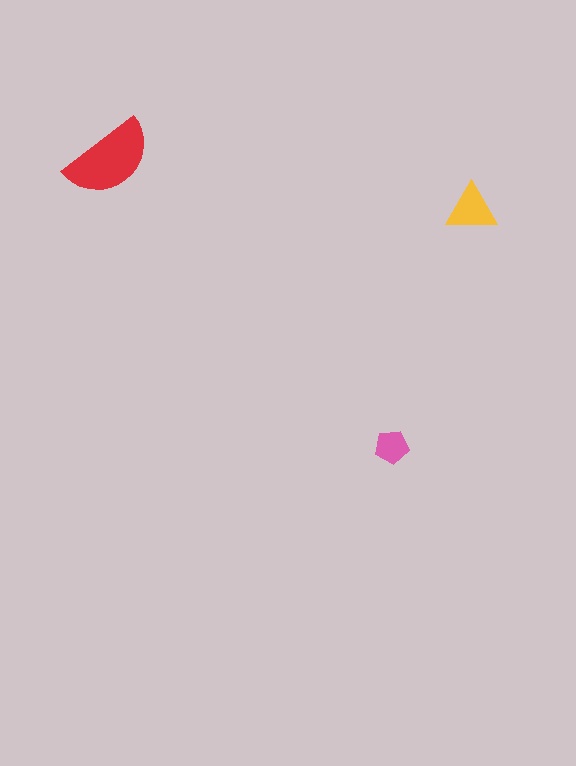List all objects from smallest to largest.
The pink pentagon, the yellow triangle, the red semicircle.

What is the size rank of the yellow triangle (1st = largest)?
2nd.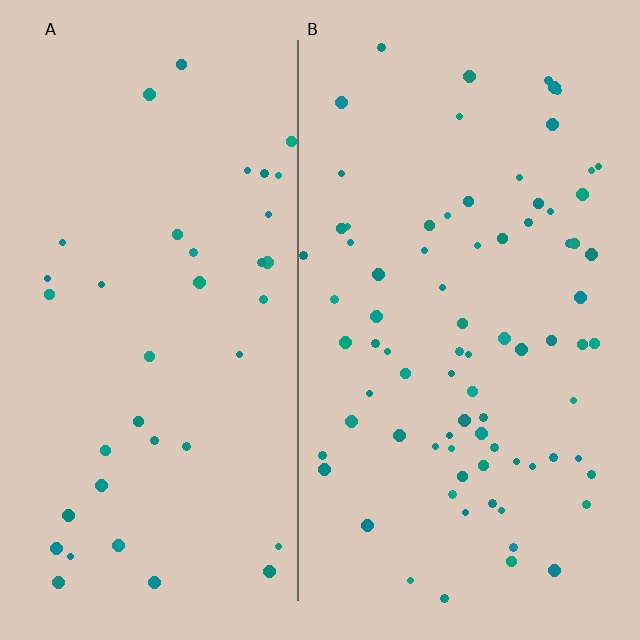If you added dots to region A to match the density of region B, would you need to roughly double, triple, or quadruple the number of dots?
Approximately double.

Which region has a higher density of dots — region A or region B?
B (the right).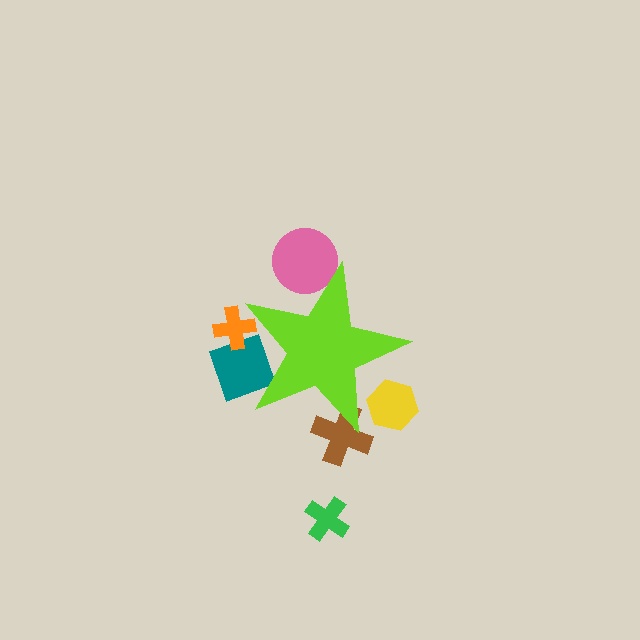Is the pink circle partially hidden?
Yes, the pink circle is partially hidden behind the lime star.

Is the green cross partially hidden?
No, the green cross is fully visible.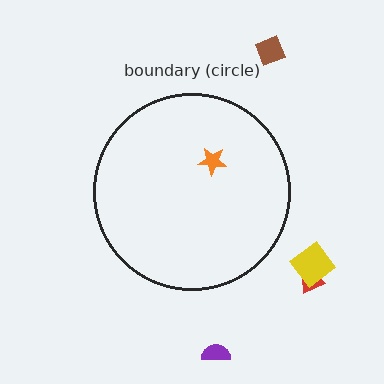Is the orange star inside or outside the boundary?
Inside.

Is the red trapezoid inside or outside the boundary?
Outside.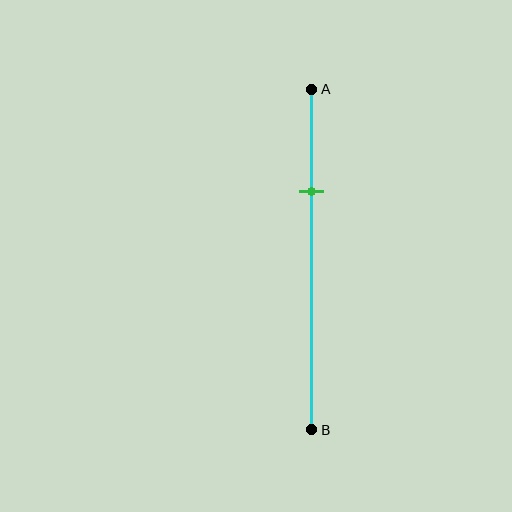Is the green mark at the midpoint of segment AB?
No, the mark is at about 30% from A, not at the 50% midpoint.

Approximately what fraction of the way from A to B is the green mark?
The green mark is approximately 30% of the way from A to B.